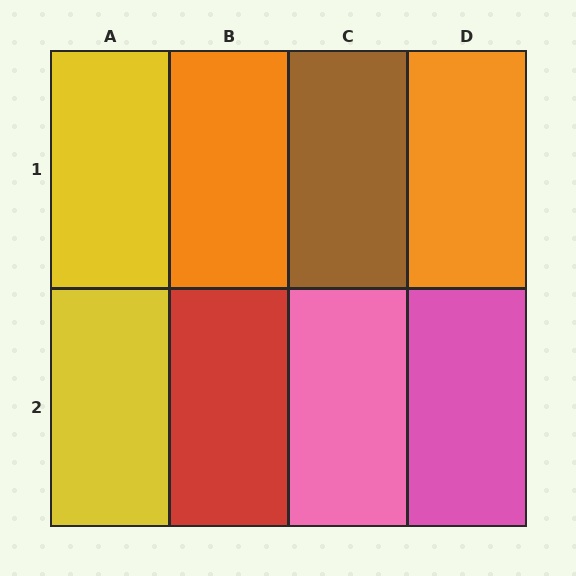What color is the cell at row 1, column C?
Brown.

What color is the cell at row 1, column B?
Orange.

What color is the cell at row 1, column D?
Orange.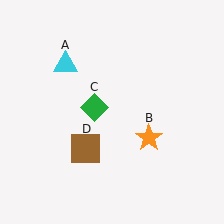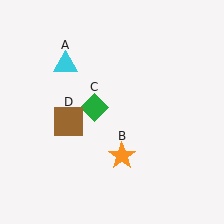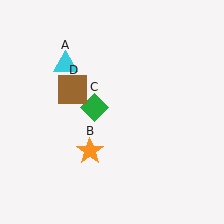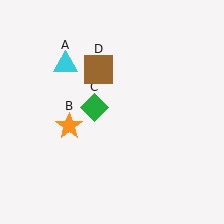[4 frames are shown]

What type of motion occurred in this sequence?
The orange star (object B), brown square (object D) rotated clockwise around the center of the scene.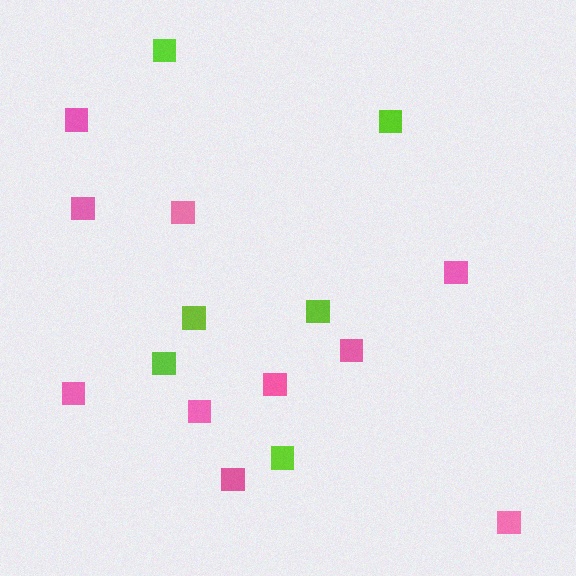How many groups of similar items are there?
There are 2 groups: one group of pink squares (10) and one group of lime squares (6).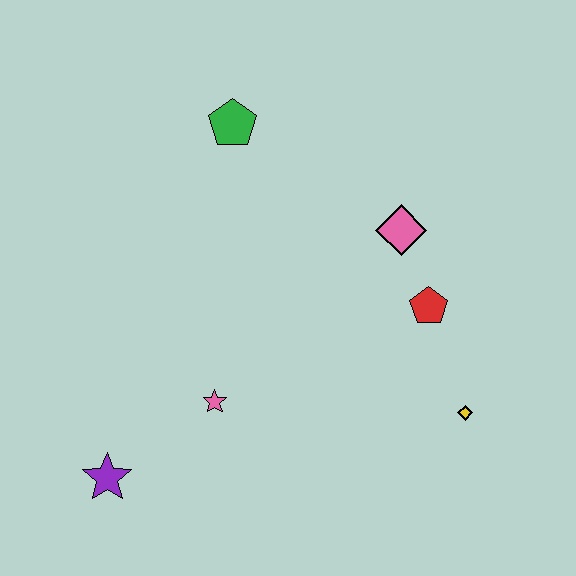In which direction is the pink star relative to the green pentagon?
The pink star is below the green pentagon.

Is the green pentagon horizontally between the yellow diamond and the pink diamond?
No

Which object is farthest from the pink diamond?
The purple star is farthest from the pink diamond.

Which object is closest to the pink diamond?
The red pentagon is closest to the pink diamond.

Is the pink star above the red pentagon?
No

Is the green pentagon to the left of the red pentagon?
Yes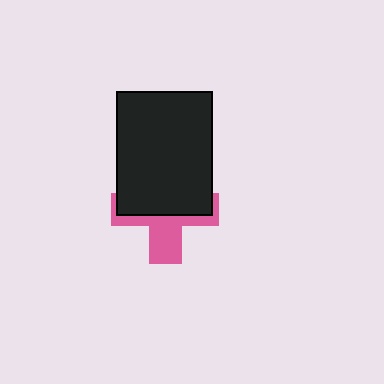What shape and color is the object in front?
The object in front is a black rectangle.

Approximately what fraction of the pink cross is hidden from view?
Roughly 57% of the pink cross is hidden behind the black rectangle.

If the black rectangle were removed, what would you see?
You would see the complete pink cross.